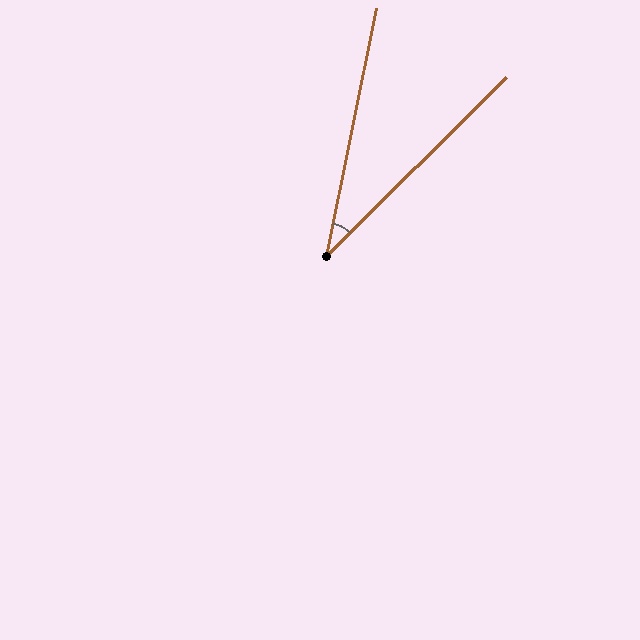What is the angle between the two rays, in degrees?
Approximately 34 degrees.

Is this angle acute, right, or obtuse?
It is acute.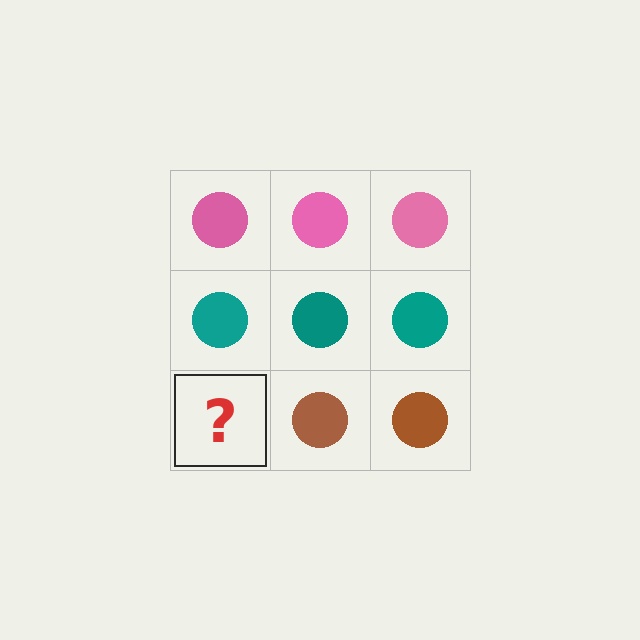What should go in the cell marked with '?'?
The missing cell should contain a brown circle.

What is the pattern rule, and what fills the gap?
The rule is that each row has a consistent color. The gap should be filled with a brown circle.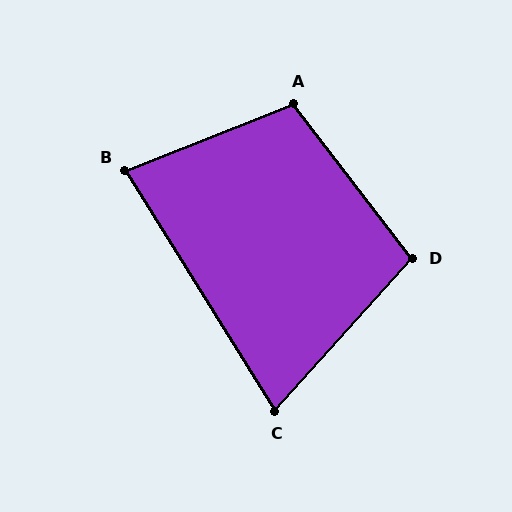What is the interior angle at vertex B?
Approximately 80 degrees (acute).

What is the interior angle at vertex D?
Approximately 100 degrees (obtuse).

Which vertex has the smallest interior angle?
C, at approximately 74 degrees.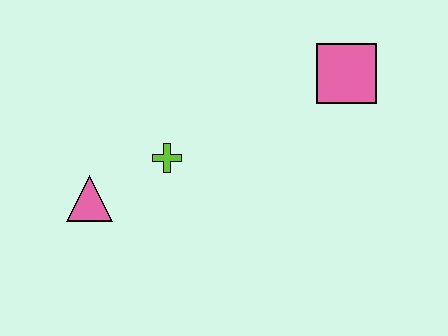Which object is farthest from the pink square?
The pink triangle is farthest from the pink square.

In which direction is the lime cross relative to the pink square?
The lime cross is to the left of the pink square.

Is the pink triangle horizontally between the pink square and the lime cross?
No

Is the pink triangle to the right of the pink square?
No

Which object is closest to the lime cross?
The pink triangle is closest to the lime cross.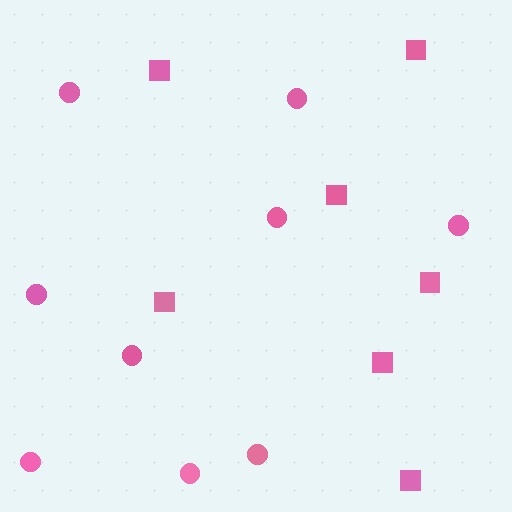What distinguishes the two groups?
There are 2 groups: one group of squares (7) and one group of circles (9).